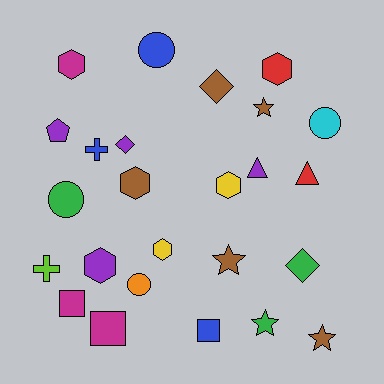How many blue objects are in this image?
There are 3 blue objects.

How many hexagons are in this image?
There are 6 hexagons.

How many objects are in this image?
There are 25 objects.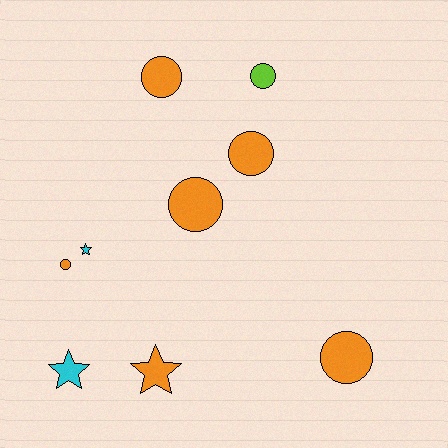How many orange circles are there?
There are 5 orange circles.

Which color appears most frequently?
Orange, with 6 objects.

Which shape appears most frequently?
Circle, with 6 objects.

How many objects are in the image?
There are 9 objects.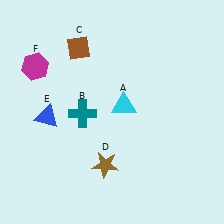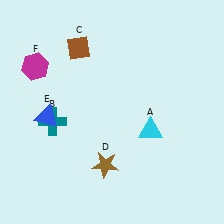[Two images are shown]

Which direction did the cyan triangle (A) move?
The cyan triangle (A) moved right.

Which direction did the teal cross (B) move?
The teal cross (B) moved left.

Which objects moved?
The objects that moved are: the cyan triangle (A), the teal cross (B).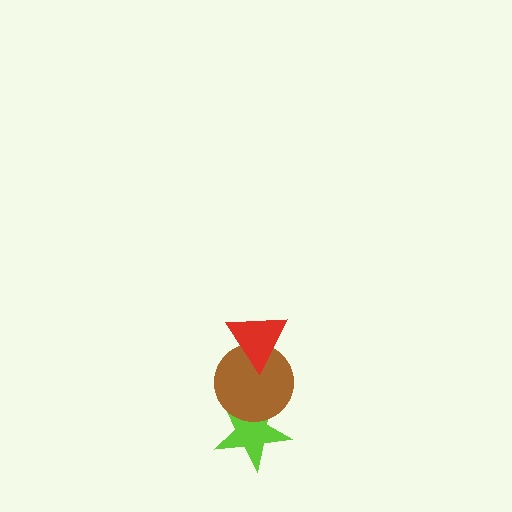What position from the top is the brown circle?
The brown circle is 2nd from the top.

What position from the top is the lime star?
The lime star is 3rd from the top.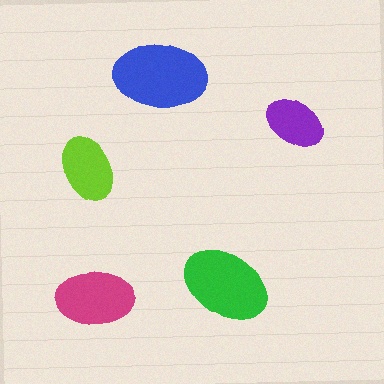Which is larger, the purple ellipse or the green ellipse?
The green one.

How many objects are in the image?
There are 5 objects in the image.